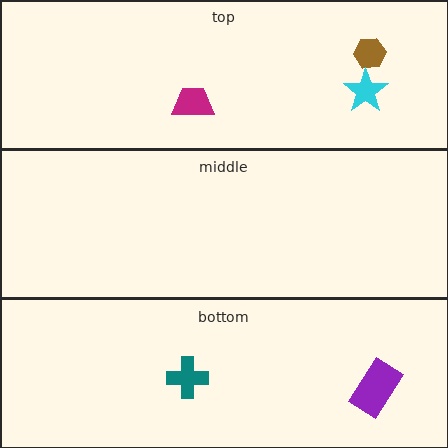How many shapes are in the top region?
3.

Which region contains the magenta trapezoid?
The top region.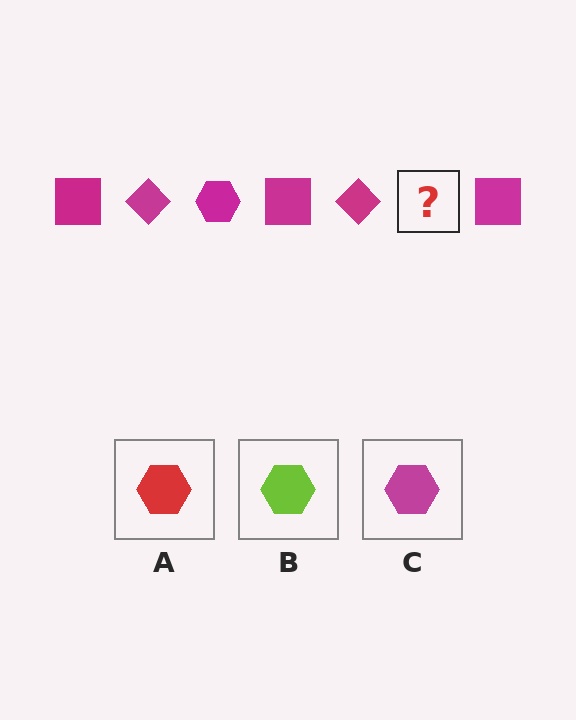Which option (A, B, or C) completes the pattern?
C.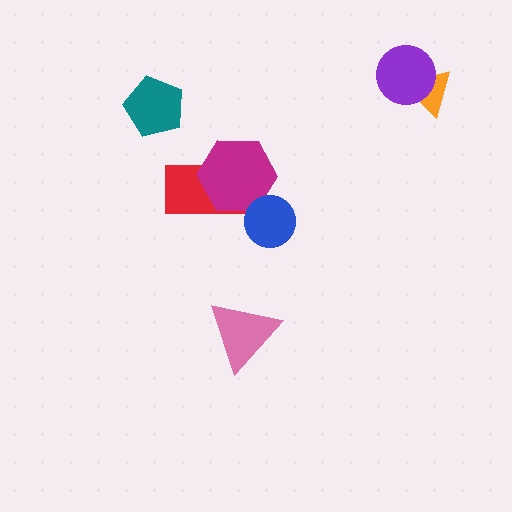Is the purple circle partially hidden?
No, no other shape covers it.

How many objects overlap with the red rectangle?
1 object overlaps with the red rectangle.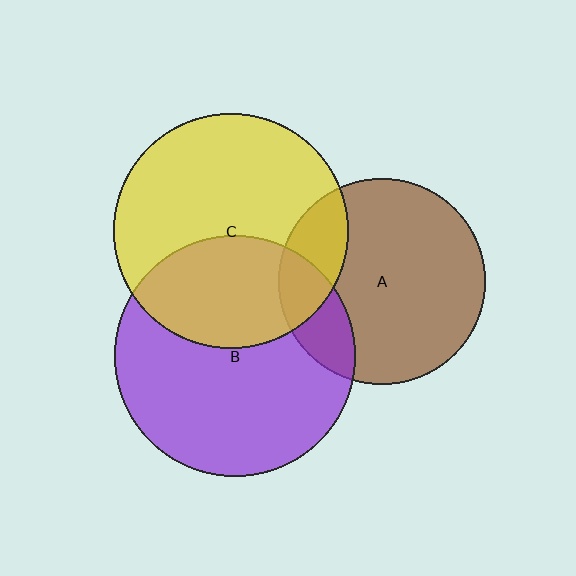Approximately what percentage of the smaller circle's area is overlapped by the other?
Approximately 35%.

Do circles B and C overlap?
Yes.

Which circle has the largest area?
Circle B (purple).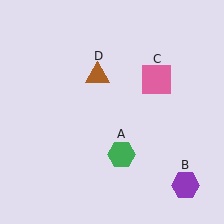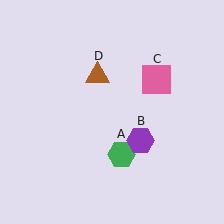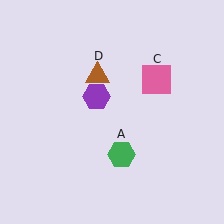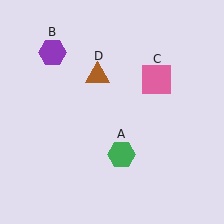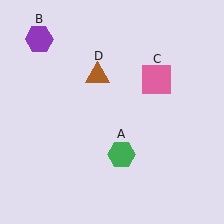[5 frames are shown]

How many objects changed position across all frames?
1 object changed position: purple hexagon (object B).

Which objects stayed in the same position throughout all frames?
Green hexagon (object A) and pink square (object C) and brown triangle (object D) remained stationary.